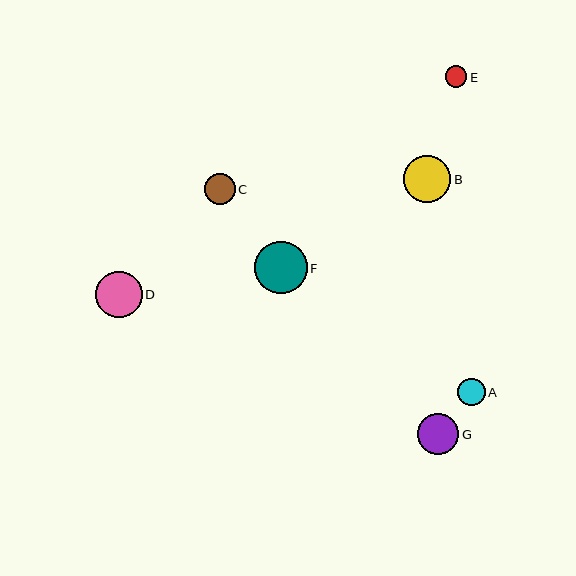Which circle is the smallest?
Circle E is the smallest with a size of approximately 21 pixels.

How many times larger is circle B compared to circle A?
Circle B is approximately 1.7 times the size of circle A.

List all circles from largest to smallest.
From largest to smallest: F, B, D, G, C, A, E.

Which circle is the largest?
Circle F is the largest with a size of approximately 53 pixels.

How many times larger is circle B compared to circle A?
Circle B is approximately 1.7 times the size of circle A.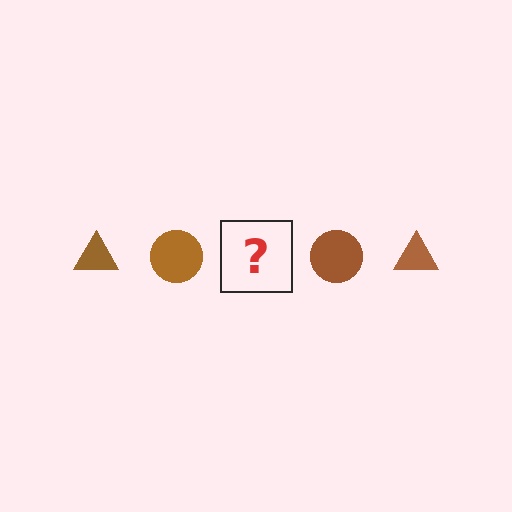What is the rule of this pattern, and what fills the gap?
The rule is that the pattern cycles through triangle, circle shapes in brown. The gap should be filled with a brown triangle.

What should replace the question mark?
The question mark should be replaced with a brown triangle.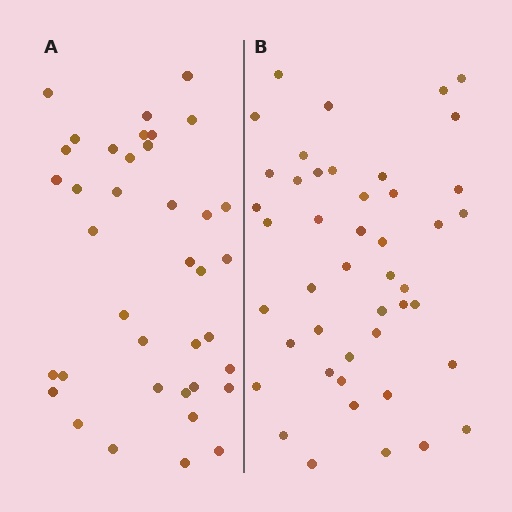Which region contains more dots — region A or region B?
Region B (the right region) has more dots.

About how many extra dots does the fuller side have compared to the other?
Region B has roughly 8 or so more dots than region A.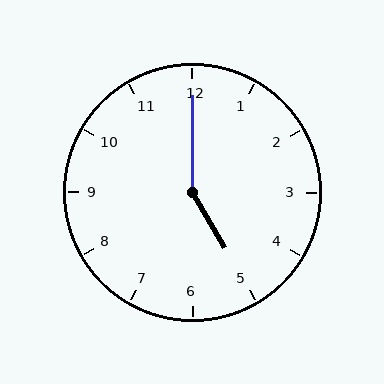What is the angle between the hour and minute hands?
Approximately 150 degrees.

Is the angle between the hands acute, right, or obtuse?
It is obtuse.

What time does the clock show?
5:00.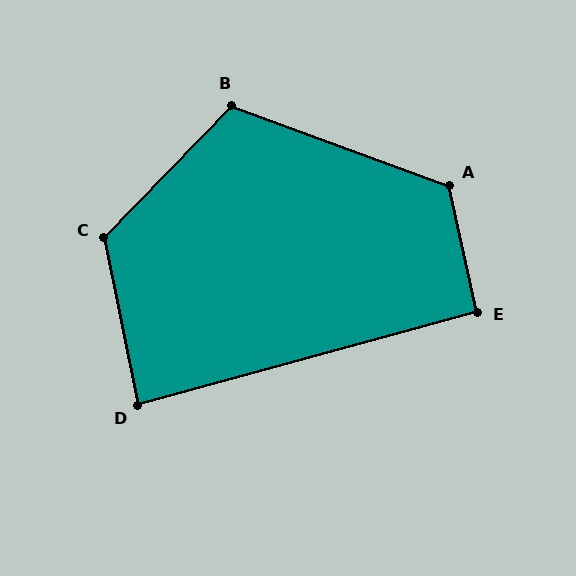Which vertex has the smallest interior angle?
D, at approximately 86 degrees.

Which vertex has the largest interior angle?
C, at approximately 125 degrees.